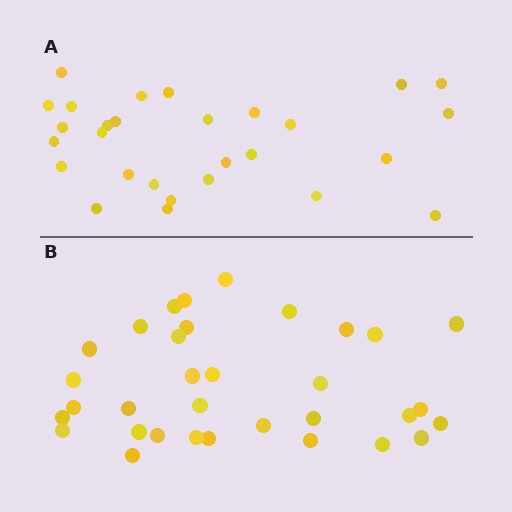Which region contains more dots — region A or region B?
Region B (the bottom region) has more dots.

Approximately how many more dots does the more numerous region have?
Region B has about 5 more dots than region A.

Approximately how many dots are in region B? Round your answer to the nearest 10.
About 30 dots. (The exact count is 33, which rounds to 30.)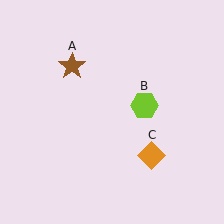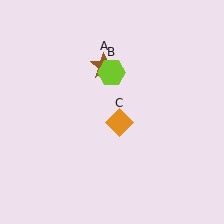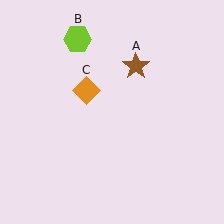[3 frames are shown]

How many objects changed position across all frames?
3 objects changed position: brown star (object A), lime hexagon (object B), orange diamond (object C).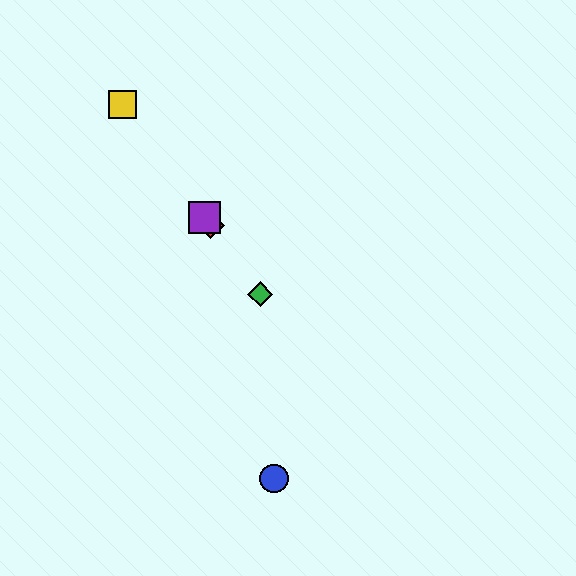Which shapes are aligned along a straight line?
The red diamond, the green diamond, the yellow square, the purple square are aligned along a straight line.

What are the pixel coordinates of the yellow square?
The yellow square is at (123, 104).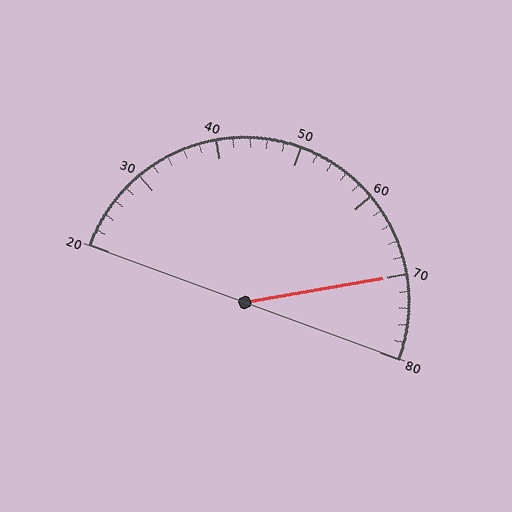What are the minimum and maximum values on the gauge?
The gauge ranges from 20 to 80.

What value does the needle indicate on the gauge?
The needle indicates approximately 70.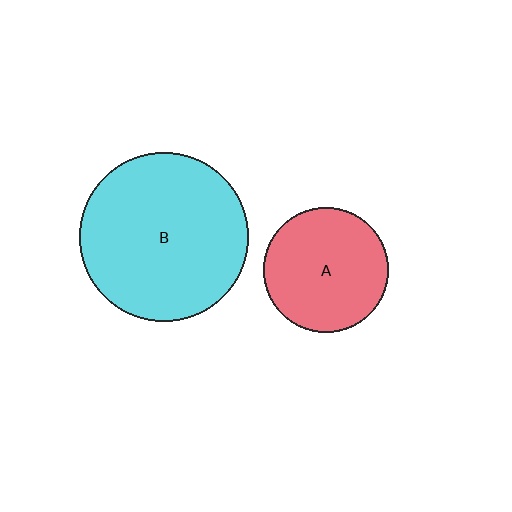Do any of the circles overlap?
No, none of the circles overlap.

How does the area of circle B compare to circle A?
Approximately 1.8 times.